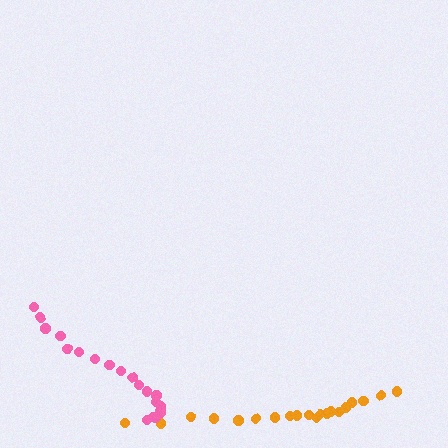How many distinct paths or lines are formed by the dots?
There are 2 distinct paths.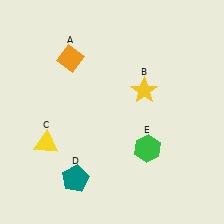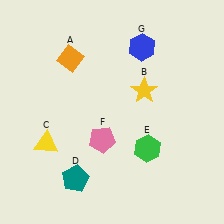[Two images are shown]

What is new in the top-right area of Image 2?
A blue hexagon (G) was added in the top-right area of Image 2.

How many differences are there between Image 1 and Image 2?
There are 2 differences between the two images.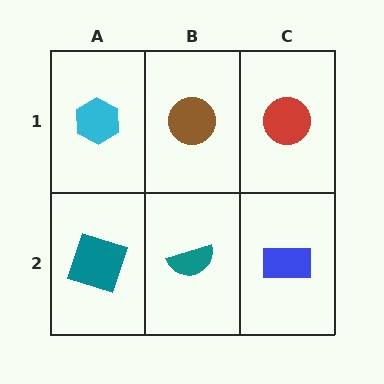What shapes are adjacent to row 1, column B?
A teal semicircle (row 2, column B), a cyan hexagon (row 1, column A), a red circle (row 1, column C).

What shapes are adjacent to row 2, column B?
A brown circle (row 1, column B), a teal square (row 2, column A), a blue rectangle (row 2, column C).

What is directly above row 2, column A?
A cyan hexagon.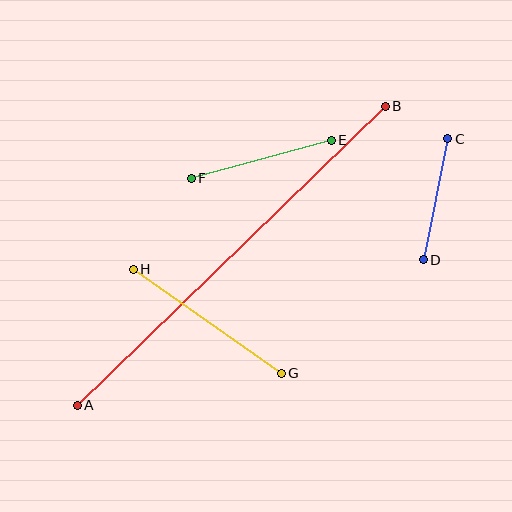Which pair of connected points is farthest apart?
Points A and B are farthest apart.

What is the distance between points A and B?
The distance is approximately 430 pixels.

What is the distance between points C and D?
The distance is approximately 123 pixels.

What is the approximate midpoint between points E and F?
The midpoint is at approximately (261, 159) pixels.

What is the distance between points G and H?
The distance is approximately 181 pixels.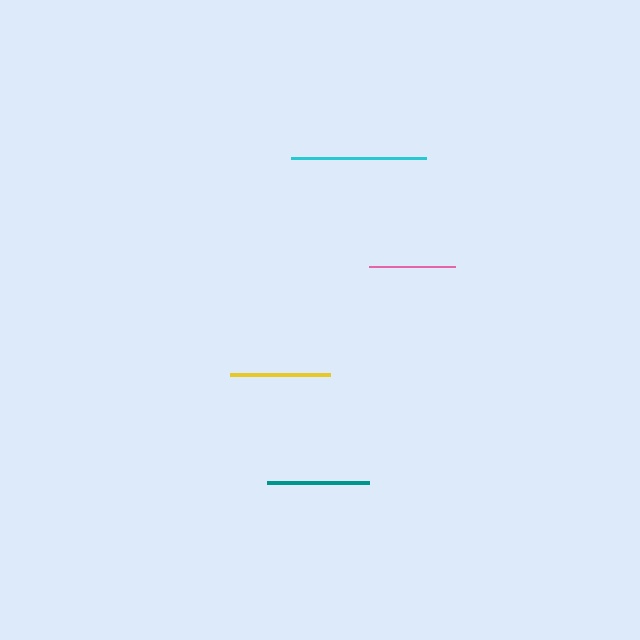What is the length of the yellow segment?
The yellow segment is approximately 100 pixels long.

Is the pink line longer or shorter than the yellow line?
The yellow line is longer than the pink line.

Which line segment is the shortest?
The pink line is the shortest at approximately 86 pixels.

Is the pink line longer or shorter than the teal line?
The teal line is longer than the pink line.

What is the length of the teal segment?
The teal segment is approximately 102 pixels long.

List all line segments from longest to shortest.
From longest to shortest: cyan, teal, yellow, pink.